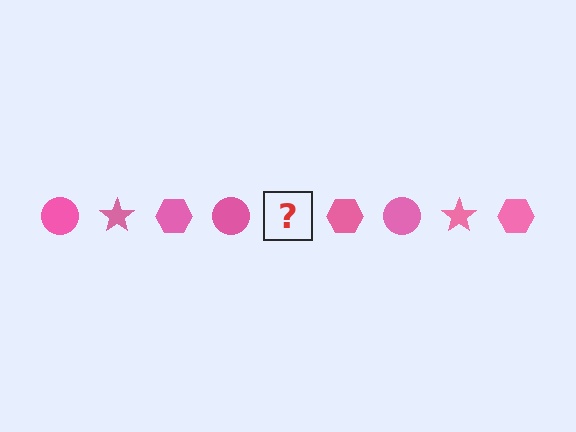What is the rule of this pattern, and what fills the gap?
The rule is that the pattern cycles through circle, star, hexagon shapes in pink. The gap should be filled with a pink star.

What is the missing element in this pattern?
The missing element is a pink star.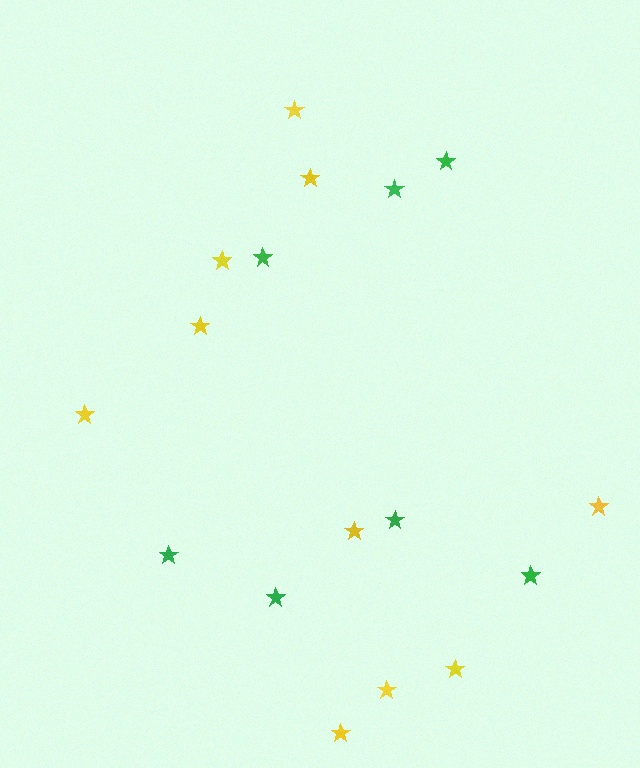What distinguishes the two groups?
There are 2 groups: one group of yellow stars (10) and one group of green stars (7).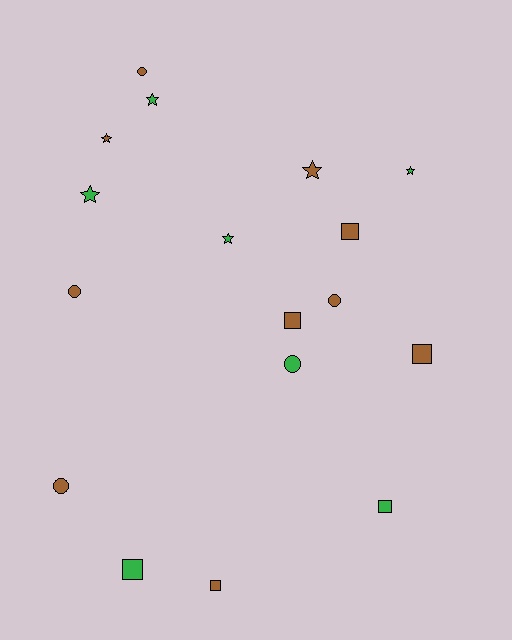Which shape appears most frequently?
Star, with 6 objects.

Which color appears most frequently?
Brown, with 10 objects.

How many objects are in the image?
There are 17 objects.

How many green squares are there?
There are 2 green squares.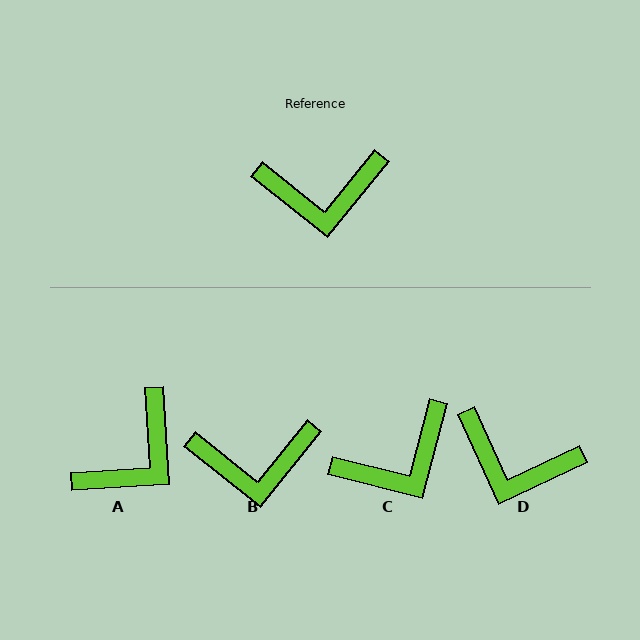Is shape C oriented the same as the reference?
No, it is off by about 24 degrees.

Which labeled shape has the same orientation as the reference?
B.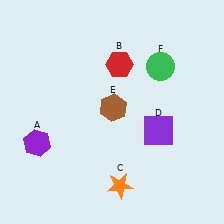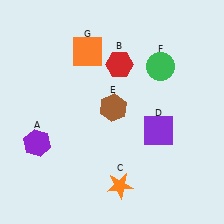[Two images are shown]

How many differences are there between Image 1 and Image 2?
There is 1 difference between the two images.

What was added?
An orange square (G) was added in Image 2.